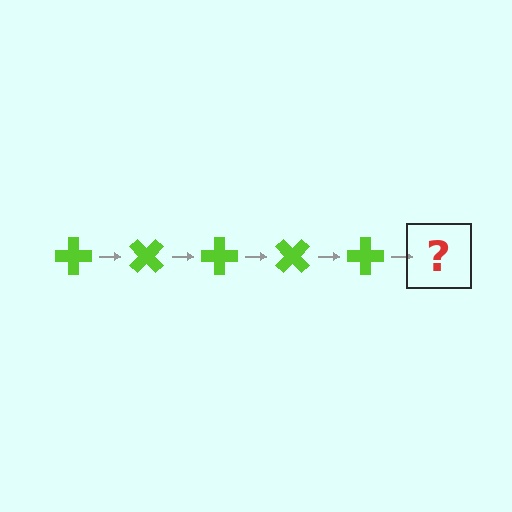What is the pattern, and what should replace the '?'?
The pattern is that the cross rotates 45 degrees each step. The '?' should be a lime cross rotated 225 degrees.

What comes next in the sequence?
The next element should be a lime cross rotated 225 degrees.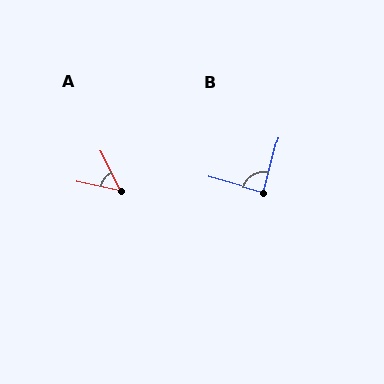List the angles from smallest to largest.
A (51°), B (89°).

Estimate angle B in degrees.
Approximately 89 degrees.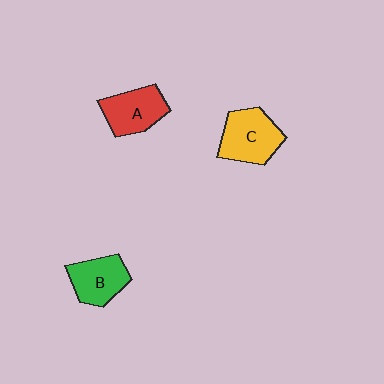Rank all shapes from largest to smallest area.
From largest to smallest: C (yellow), A (red), B (green).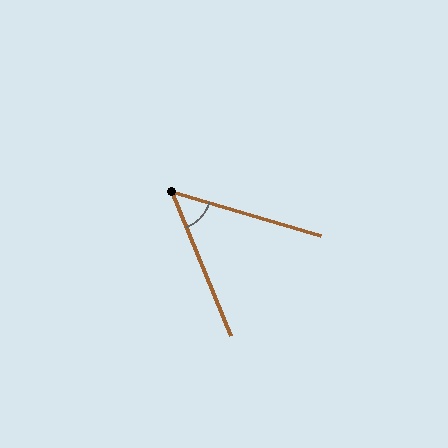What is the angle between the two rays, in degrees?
Approximately 51 degrees.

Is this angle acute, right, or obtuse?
It is acute.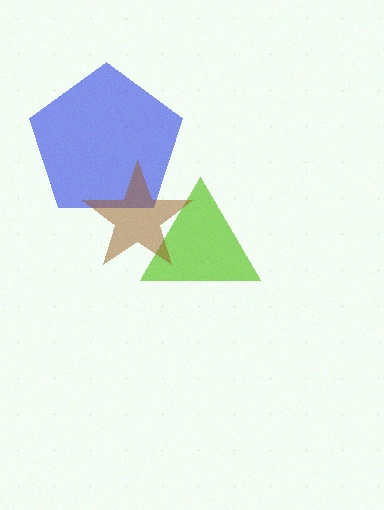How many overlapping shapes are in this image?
There are 3 overlapping shapes in the image.